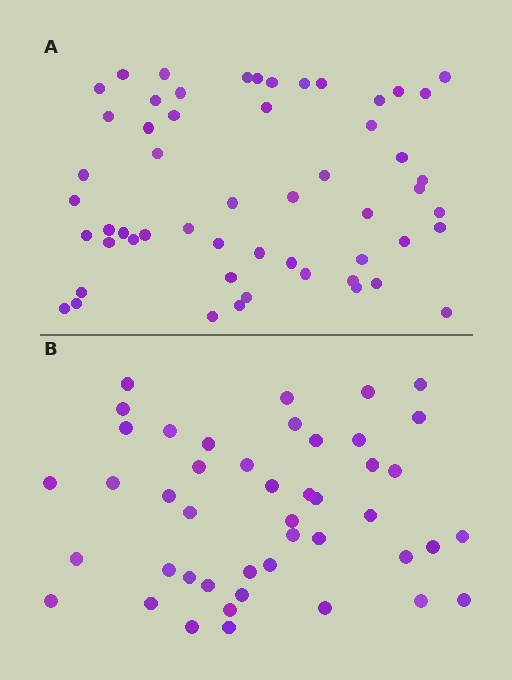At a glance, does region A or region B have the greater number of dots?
Region A (the top region) has more dots.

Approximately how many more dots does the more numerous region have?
Region A has roughly 10 or so more dots than region B.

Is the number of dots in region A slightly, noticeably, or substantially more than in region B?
Region A has only slightly more — the two regions are fairly close. The ratio is roughly 1.2 to 1.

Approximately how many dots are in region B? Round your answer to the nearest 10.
About 40 dots. (The exact count is 45, which rounds to 40.)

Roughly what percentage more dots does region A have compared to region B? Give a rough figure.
About 20% more.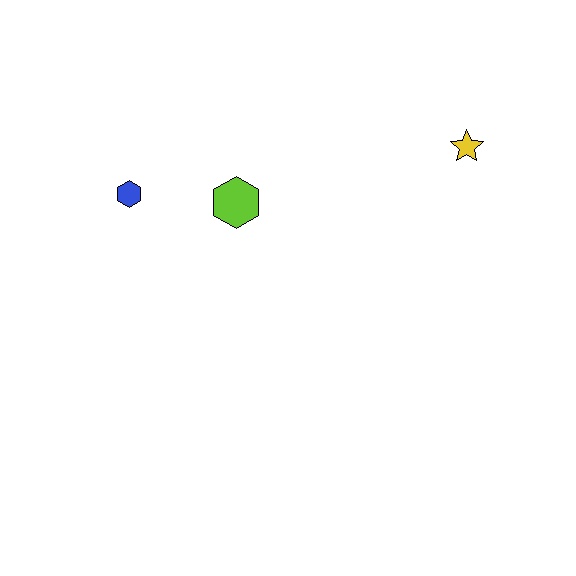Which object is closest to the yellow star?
The lime hexagon is closest to the yellow star.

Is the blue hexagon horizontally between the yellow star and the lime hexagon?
No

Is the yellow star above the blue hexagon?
Yes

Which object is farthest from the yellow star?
The blue hexagon is farthest from the yellow star.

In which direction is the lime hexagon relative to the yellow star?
The lime hexagon is to the left of the yellow star.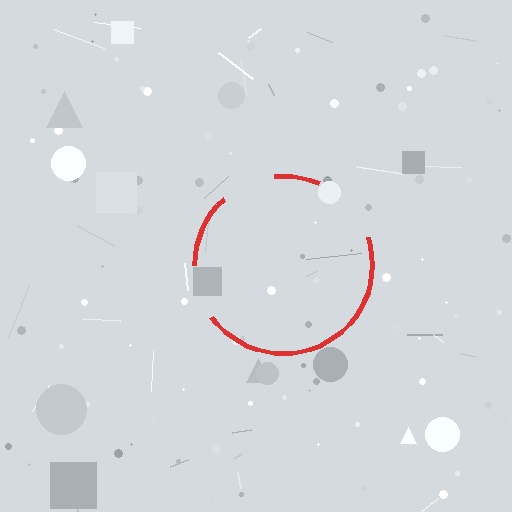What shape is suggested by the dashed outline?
The dashed outline suggests a circle.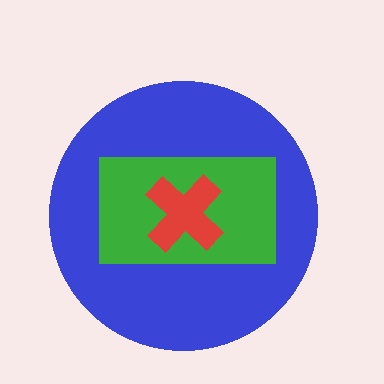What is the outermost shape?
The blue circle.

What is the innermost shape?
The red cross.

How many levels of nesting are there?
3.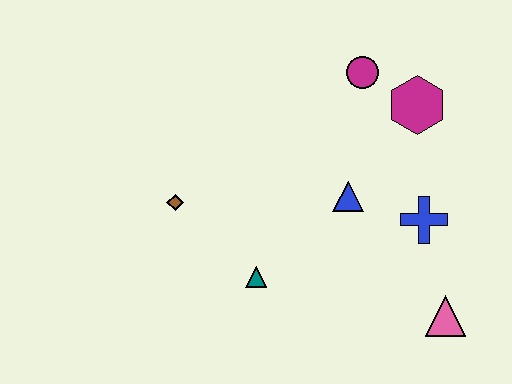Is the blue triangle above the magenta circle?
No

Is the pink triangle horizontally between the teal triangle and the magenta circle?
No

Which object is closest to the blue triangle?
The blue cross is closest to the blue triangle.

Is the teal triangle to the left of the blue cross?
Yes